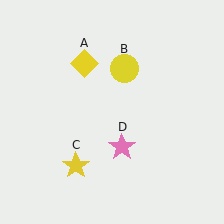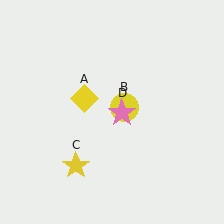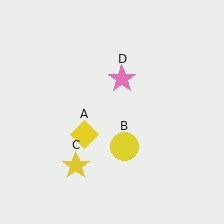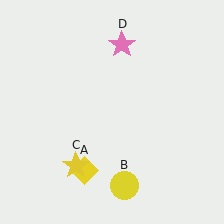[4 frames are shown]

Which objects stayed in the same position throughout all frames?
Yellow star (object C) remained stationary.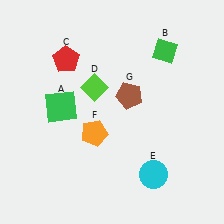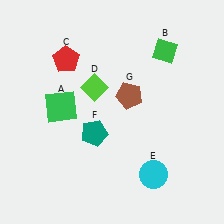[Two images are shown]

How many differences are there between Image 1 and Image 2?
There is 1 difference between the two images.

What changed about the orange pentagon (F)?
In Image 1, F is orange. In Image 2, it changed to teal.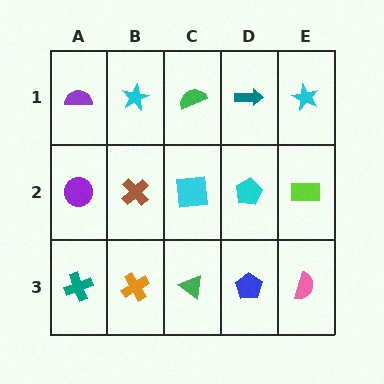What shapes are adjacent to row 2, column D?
A teal arrow (row 1, column D), a blue pentagon (row 3, column D), a cyan square (row 2, column C), a lime rectangle (row 2, column E).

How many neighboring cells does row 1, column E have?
2.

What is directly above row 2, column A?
A purple semicircle.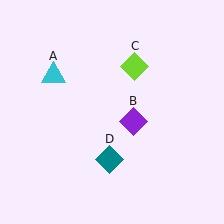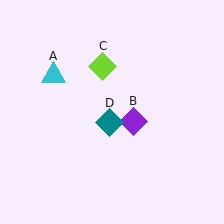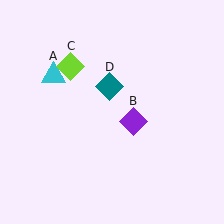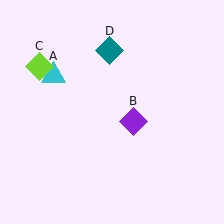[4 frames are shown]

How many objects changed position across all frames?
2 objects changed position: lime diamond (object C), teal diamond (object D).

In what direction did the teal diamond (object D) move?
The teal diamond (object D) moved up.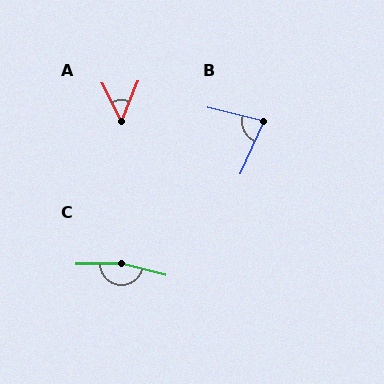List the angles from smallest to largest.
A (49°), B (80°), C (165°).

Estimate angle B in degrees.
Approximately 80 degrees.